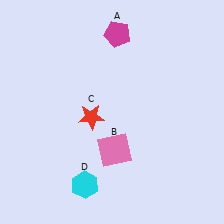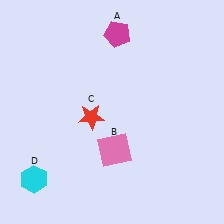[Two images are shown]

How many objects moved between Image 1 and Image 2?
1 object moved between the two images.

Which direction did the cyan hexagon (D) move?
The cyan hexagon (D) moved left.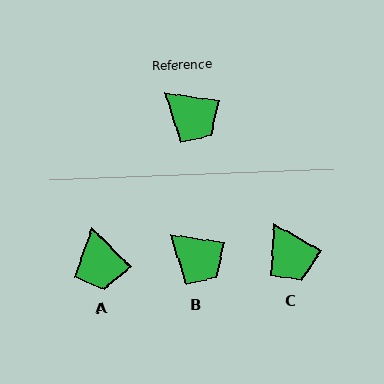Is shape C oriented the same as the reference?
No, it is off by about 21 degrees.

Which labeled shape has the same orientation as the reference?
B.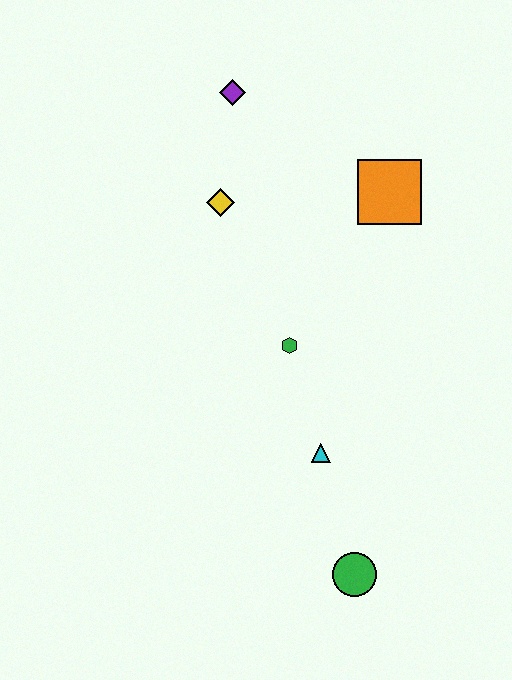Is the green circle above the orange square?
No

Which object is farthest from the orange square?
The green circle is farthest from the orange square.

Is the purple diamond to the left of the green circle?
Yes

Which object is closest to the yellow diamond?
The purple diamond is closest to the yellow diamond.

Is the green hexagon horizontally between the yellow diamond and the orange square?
Yes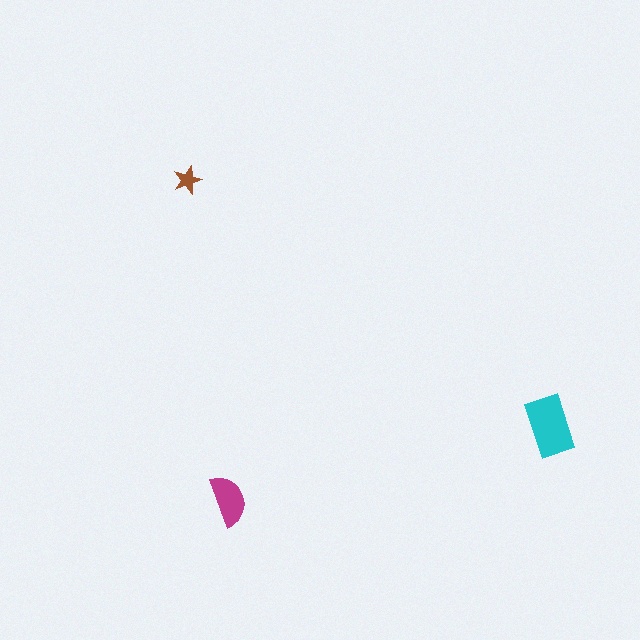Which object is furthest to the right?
The cyan rectangle is rightmost.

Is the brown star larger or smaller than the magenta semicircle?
Smaller.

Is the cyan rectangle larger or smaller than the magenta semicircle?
Larger.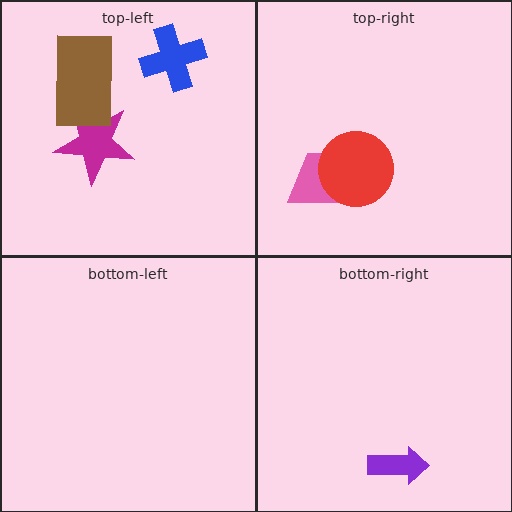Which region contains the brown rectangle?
The top-left region.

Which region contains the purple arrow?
The bottom-right region.